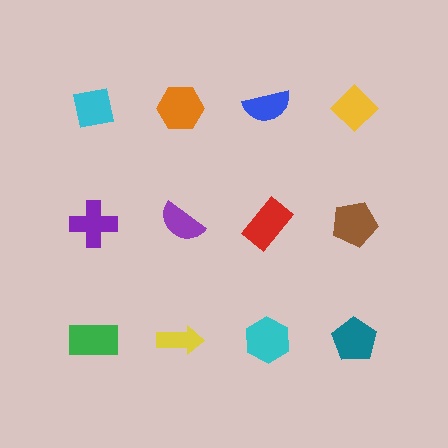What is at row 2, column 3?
A red rectangle.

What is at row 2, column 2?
A purple semicircle.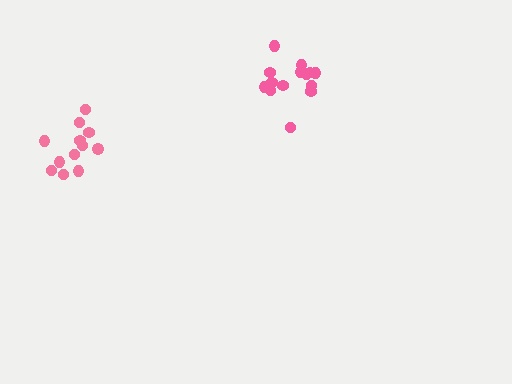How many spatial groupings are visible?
There are 2 spatial groupings.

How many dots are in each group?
Group 1: 14 dots, Group 2: 12 dots (26 total).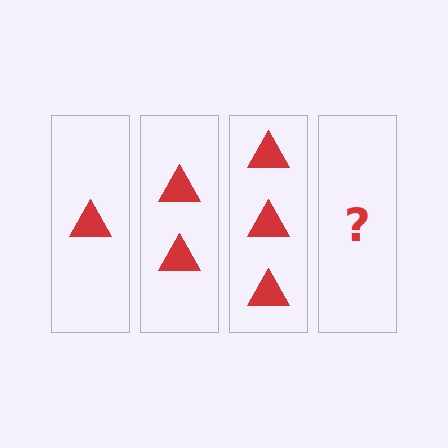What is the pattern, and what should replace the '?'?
The pattern is that each step adds one more triangle. The '?' should be 4 triangles.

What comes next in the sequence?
The next element should be 4 triangles.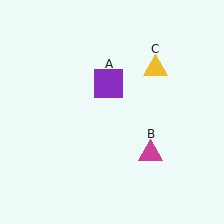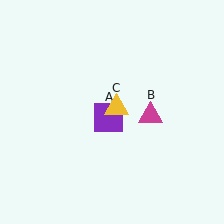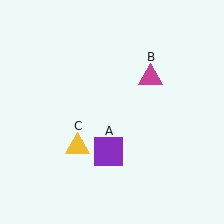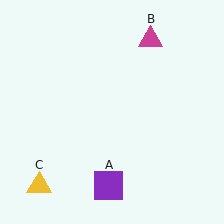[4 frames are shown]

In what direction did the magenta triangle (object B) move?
The magenta triangle (object B) moved up.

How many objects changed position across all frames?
3 objects changed position: purple square (object A), magenta triangle (object B), yellow triangle (object C).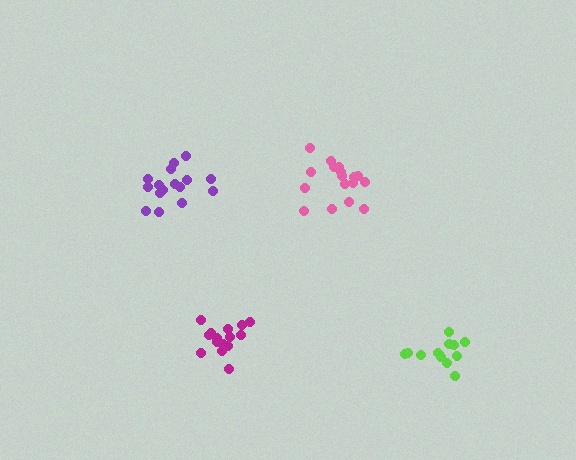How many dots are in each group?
Group 1: 16 dots, Group 2: 17 dots, Group 3: 16 dots, Group 4: 13 dots (62 total).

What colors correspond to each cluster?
The clusters are colored: purple, pink, magenta, lime.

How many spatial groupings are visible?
There are 4 spatial groupings.